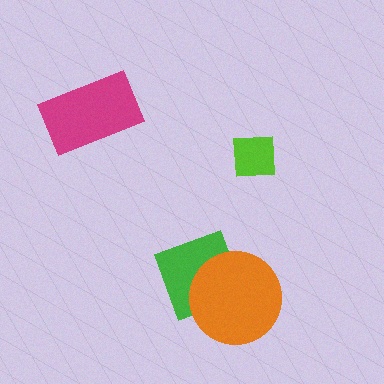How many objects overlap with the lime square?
0 objects overlap with the lime square.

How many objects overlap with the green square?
1 object overlaps with the green square.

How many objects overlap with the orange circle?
1 object overlaps with the orange circle.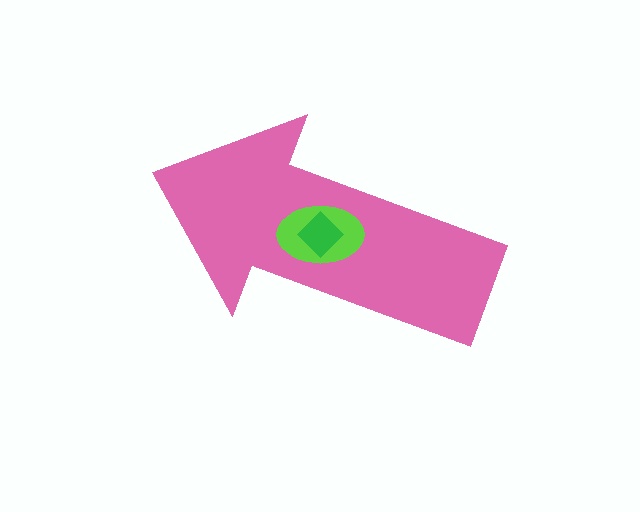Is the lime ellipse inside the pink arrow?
Yes.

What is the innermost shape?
The green diamond.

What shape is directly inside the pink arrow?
The lime ellipse.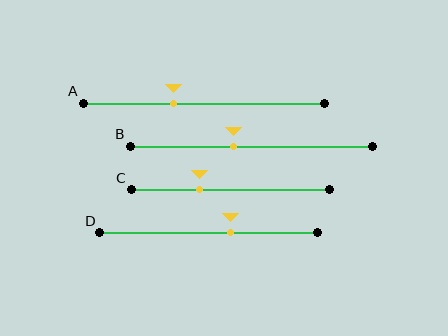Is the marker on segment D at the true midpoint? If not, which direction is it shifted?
No, the marker on segment D is shifted to the right by about 10% of the segment length.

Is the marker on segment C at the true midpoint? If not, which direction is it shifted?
No, the marker on segment C is shifted to the left by about 16% of the segment length.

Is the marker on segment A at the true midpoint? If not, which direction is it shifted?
No, the marker on segment A is shifted to the left by about 13% of the segment length.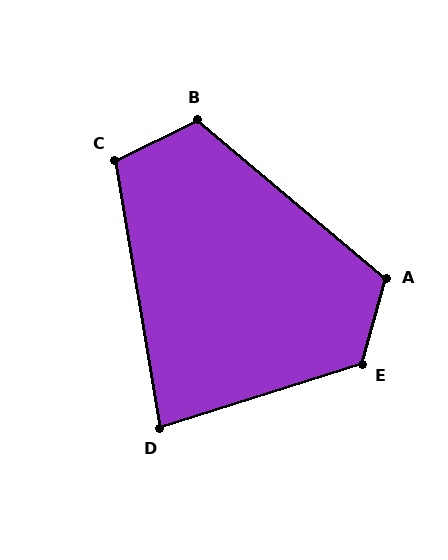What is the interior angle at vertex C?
Approximately 107 degrees (obtuse).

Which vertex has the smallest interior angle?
D, at approximately 82 degrees.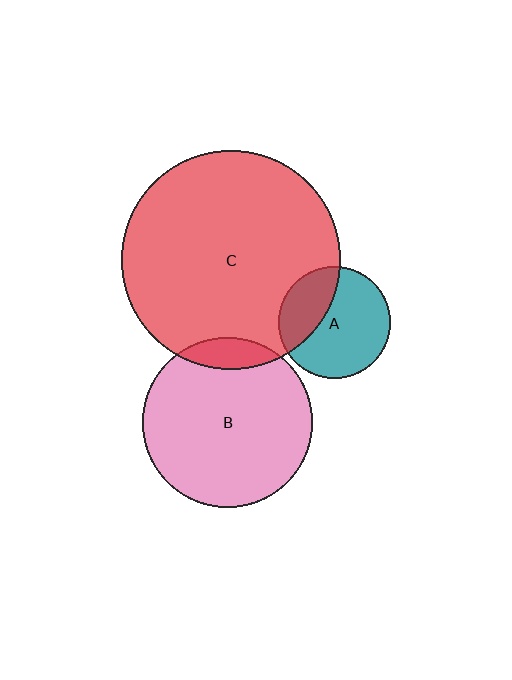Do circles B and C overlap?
Yes.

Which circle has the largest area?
Circle C (red).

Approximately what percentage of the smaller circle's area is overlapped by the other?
Approximately 10%.